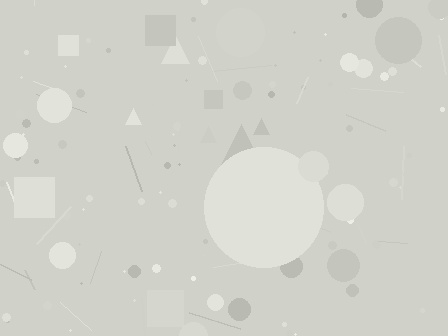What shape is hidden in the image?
A circle is hidden in the image.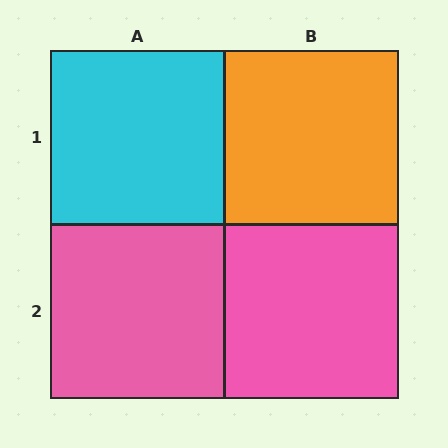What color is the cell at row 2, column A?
Pink.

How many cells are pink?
2 cells are pink.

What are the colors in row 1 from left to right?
Cyan, orange.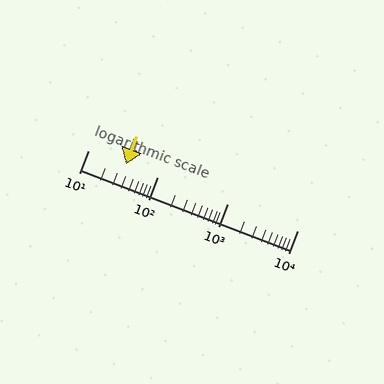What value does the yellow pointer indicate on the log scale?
The pointer indicates approximately 35.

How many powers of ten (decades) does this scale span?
The scale spans 3 decades, from 10 to 10000.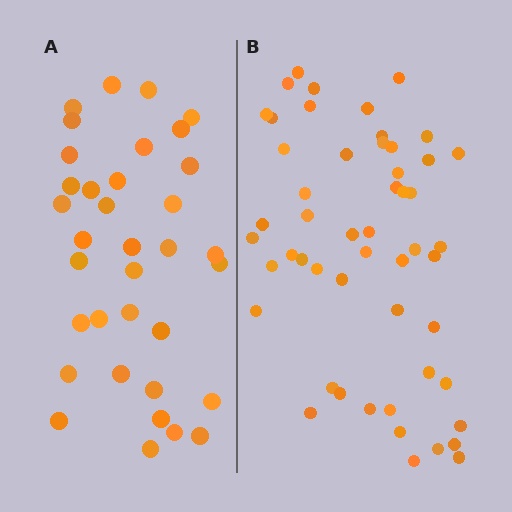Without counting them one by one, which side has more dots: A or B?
Region B (the right region) has more dots.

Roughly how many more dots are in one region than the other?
Region B has approximately 15 more dots than region A.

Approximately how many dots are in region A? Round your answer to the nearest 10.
About 40 dots. (The exact count is 35, which rounds to 40.)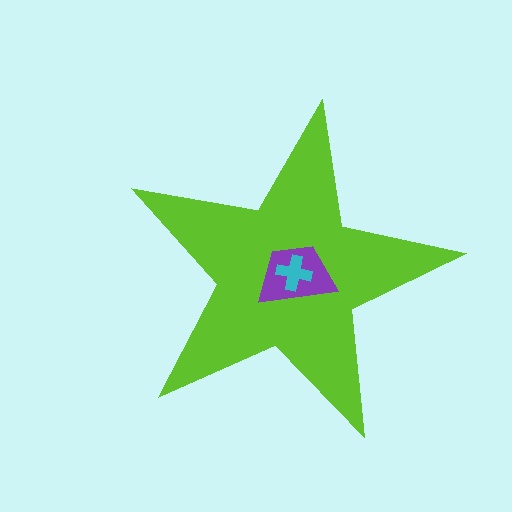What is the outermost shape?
The lime star.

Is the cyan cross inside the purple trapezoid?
Yes.